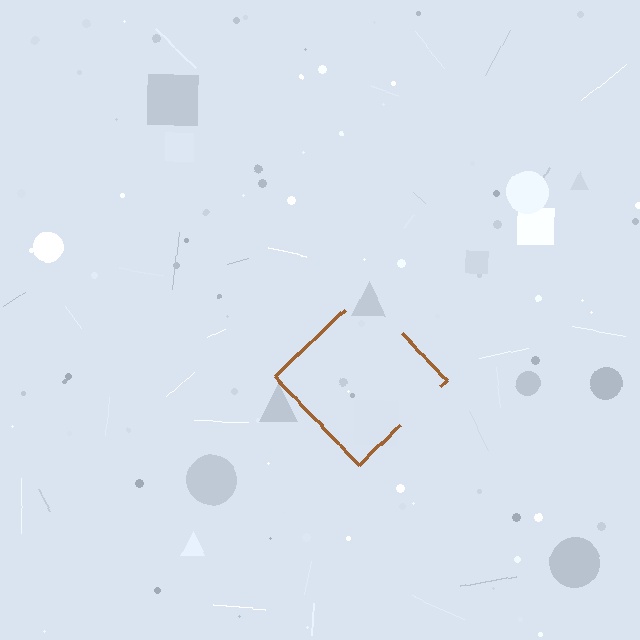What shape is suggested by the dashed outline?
The dashed outline suggests a diamond.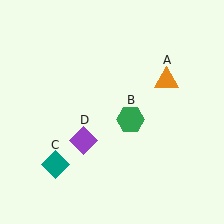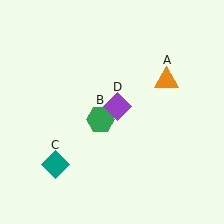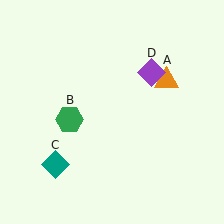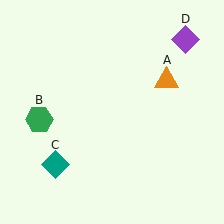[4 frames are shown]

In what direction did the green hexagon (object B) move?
The green hexagon (object B) moved left.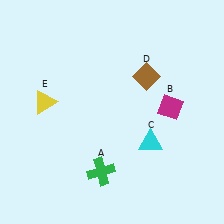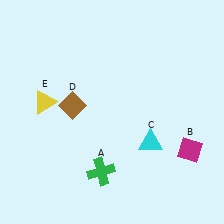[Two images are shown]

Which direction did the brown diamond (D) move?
The brown diamond (D) moved left.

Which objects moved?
The objects that moved are: the magenta diamond (B), the brown diamond (D).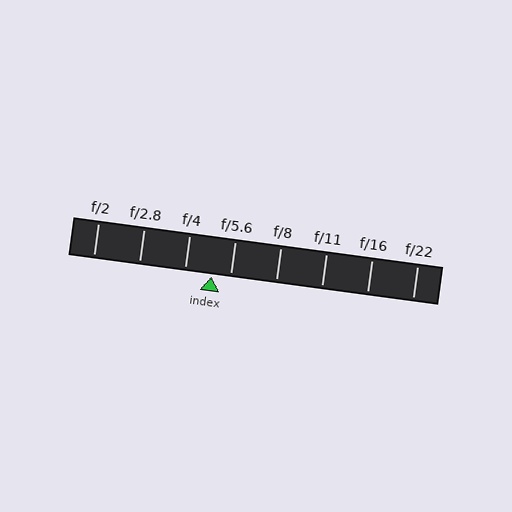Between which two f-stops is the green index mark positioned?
The index mark is between f/4 and f/5.6.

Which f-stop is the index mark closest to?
The index mark is closest to f/5.6.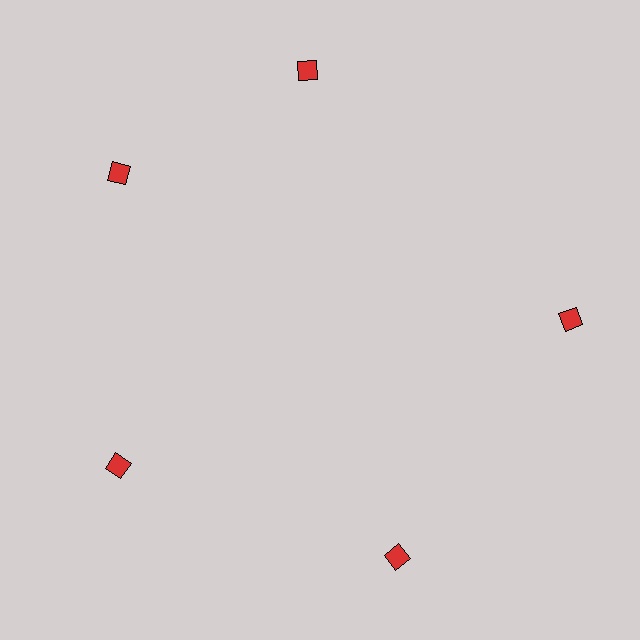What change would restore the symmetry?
The symmetry would be restored by rotating it back into even spacing with its neighbors so that all 5 diamonds sit at equal angles and equal distance from the center.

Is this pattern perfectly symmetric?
No. The 5 red diamonds are arranged in a ring, but one element near the 1 o'clock position is rotated out of alignment along the ring, breaking the 5-fold rotational symmetry.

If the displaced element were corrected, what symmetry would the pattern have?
It would have 5-fold rotational symmetry — the pattern would map onto itself every 72 degrees.